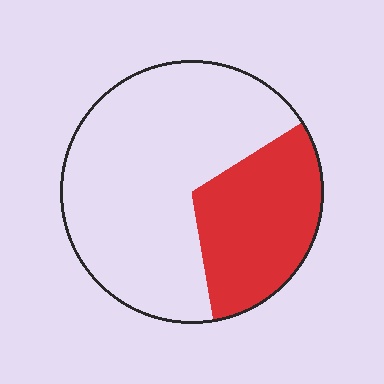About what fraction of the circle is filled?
About one third (1/3).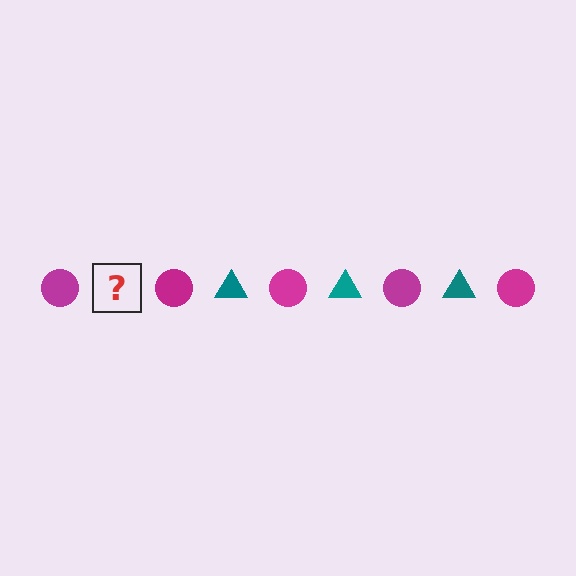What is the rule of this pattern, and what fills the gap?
The rule is that the pattern alternates between magenta circle and teal triangle. The gap should be filled with a teal triangle.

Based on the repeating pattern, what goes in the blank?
The blank should be a teal triangle.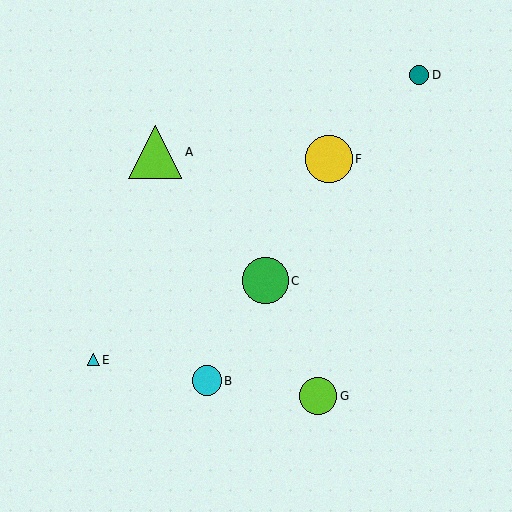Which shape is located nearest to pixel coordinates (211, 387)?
The cyan circle (labeled B) at (207, 381) is nearest to that location.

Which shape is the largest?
The lime triangle (labeled A) is the largest.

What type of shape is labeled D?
Shape D is a teal circle.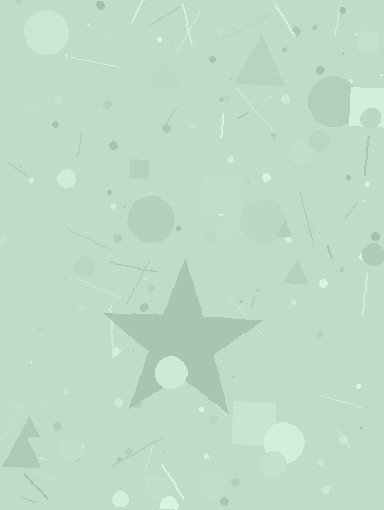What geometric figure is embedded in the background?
A star is embedded in the background.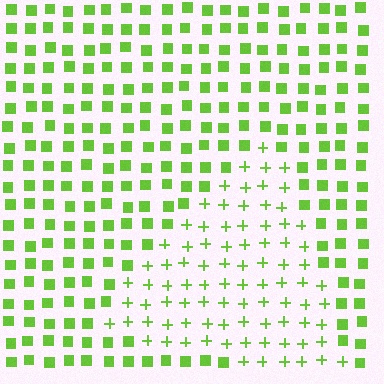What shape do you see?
I see a triangle.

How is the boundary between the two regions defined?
The boundary is defined by a change in element shape: plus signs inside vs. squares outside. All elements share the same color and spacing.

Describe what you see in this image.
The image is filled with small lime elements arranged in a uniform grid. A triangle-shaped region contains plus signs, while the surrounding area contains squares. The boundary is defined purely by the change in element shape.